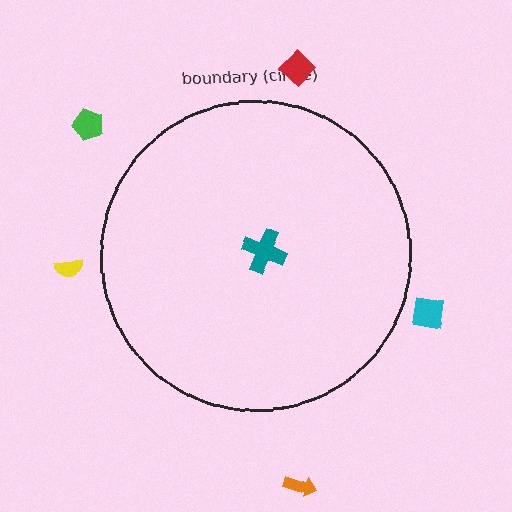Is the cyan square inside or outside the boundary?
Outside.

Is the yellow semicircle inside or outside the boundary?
Outside.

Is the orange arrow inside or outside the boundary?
Outside.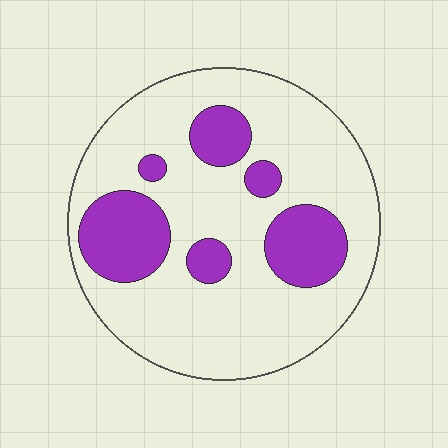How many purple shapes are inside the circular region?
6.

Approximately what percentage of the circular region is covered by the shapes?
Approximately 25%.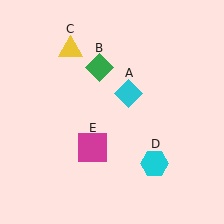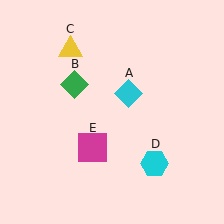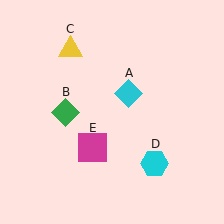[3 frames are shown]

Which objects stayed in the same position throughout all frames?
Cyan diamond (object A) and yellow triangle (object C) and cyan hexagon (object D) and magenta square (object E) remained stationary.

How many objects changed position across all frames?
1 object changed position: green diamond (object B).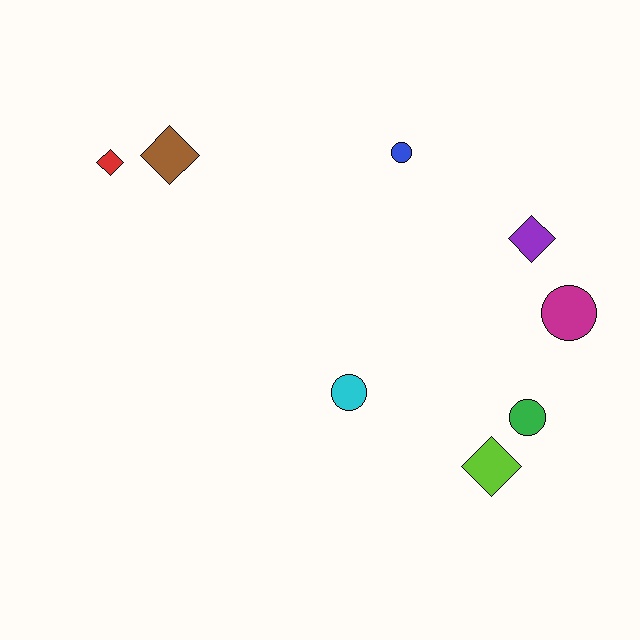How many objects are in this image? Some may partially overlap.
There are 8 objects.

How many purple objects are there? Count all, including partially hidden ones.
There is 1 purple object.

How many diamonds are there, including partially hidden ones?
There are 4 diamonds.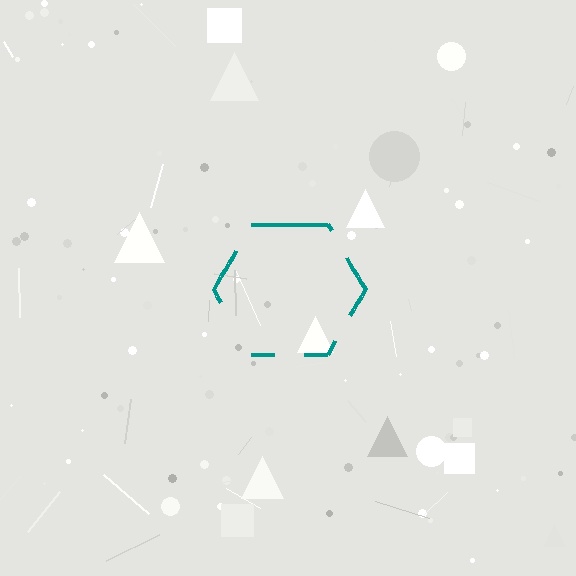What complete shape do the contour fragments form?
The contour fragments form a hexagon.